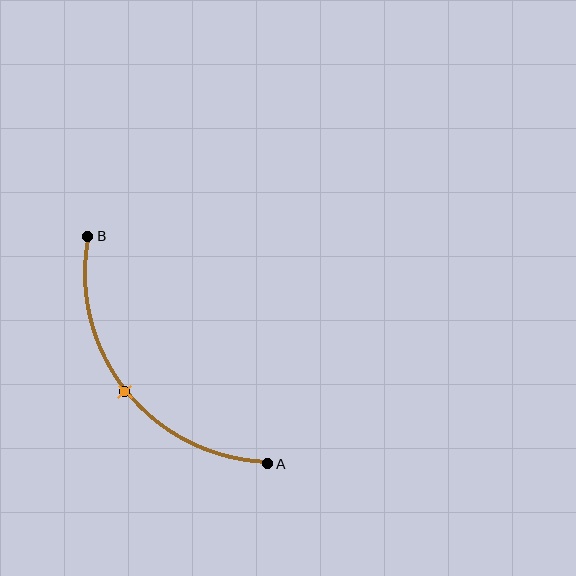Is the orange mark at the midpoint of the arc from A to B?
Yes. The orange mark lies on the arc at equal arc-length from both A and B — it is the arc midpoint.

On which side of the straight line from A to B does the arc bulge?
The arc bulges below and to the left of the straight line connecting A and B.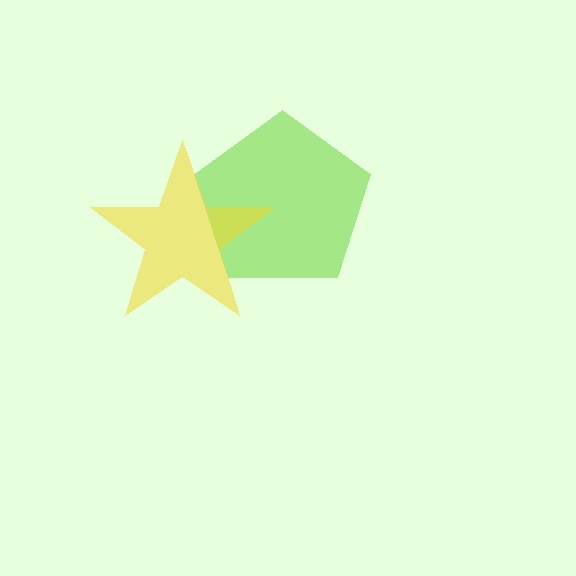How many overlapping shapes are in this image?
There are 2 overlapping shapes in the image.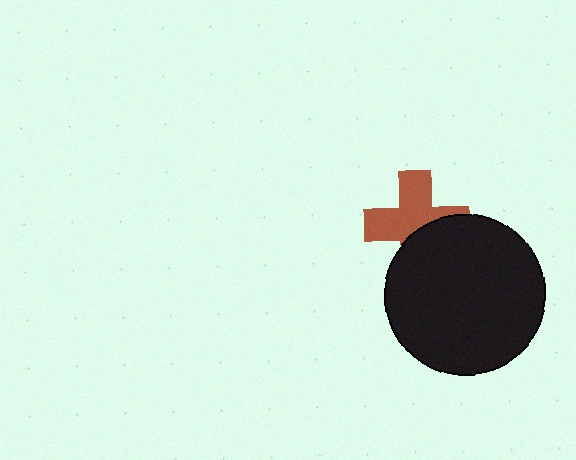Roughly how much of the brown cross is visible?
About half of it is visible (roughly 60%).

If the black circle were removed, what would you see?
You would see the complete brown cross.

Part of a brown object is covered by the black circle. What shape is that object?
It is a cross.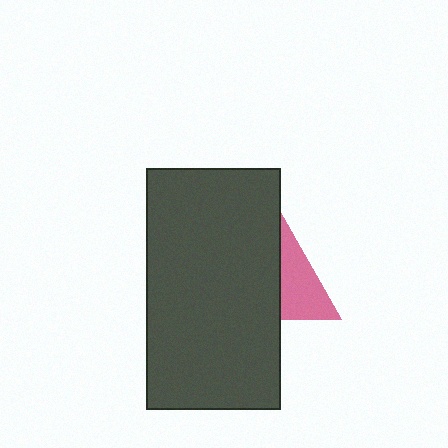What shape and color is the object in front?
The object in front is a dark gray rectangle.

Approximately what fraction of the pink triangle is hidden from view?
Roughly 53% of the pink triangle is hidden behind the dark gray rectangle.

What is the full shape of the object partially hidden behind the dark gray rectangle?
The partially hidden object is a pink triangle.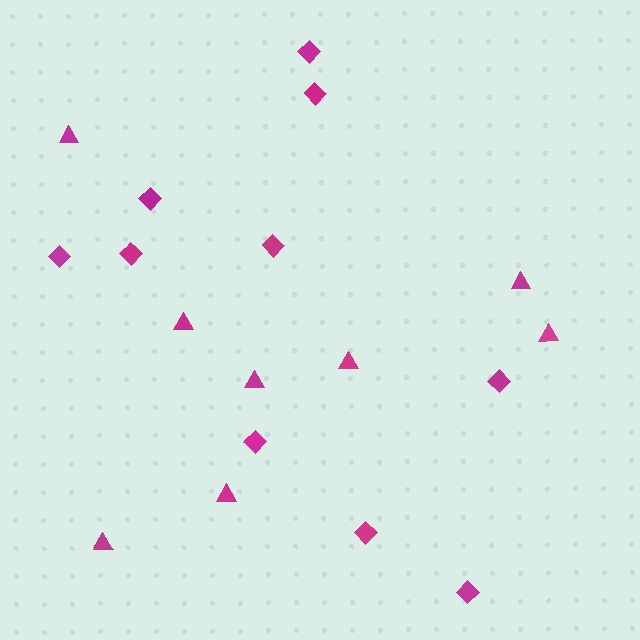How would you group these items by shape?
There are 2 groups: one group of triangles (8) and one group of diamonds (10).